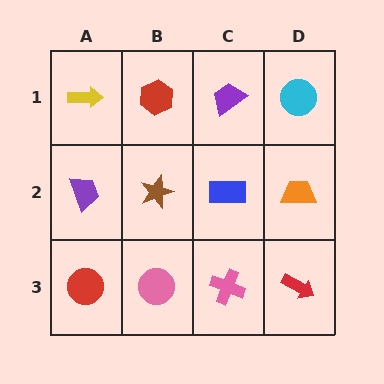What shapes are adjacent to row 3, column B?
A brown star (row 2, column B), a red circle (row 3, column A), a pink cross (row 3, column C).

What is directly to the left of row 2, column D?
A blue rectangle.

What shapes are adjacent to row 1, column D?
An orange trapezoid (row 2, column D), a purple trapezoid (row 1, column C).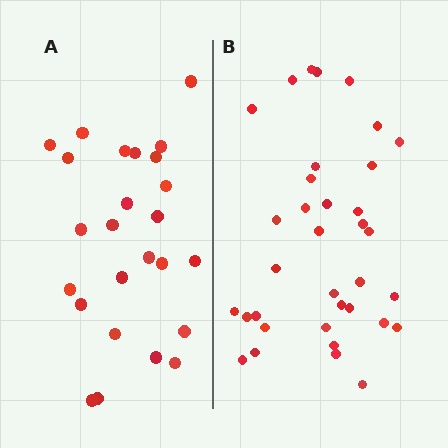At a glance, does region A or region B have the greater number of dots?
Region B (the right region) has more dots.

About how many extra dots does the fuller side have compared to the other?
Region B has roughly 10 or so more dots than region A.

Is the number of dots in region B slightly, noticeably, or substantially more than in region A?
Region B has noticeably more, but not dramatically so. The ratio is roughly 1.4 to 1.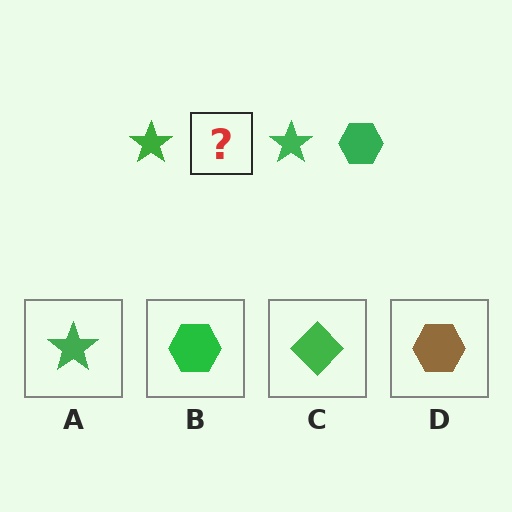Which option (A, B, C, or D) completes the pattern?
B.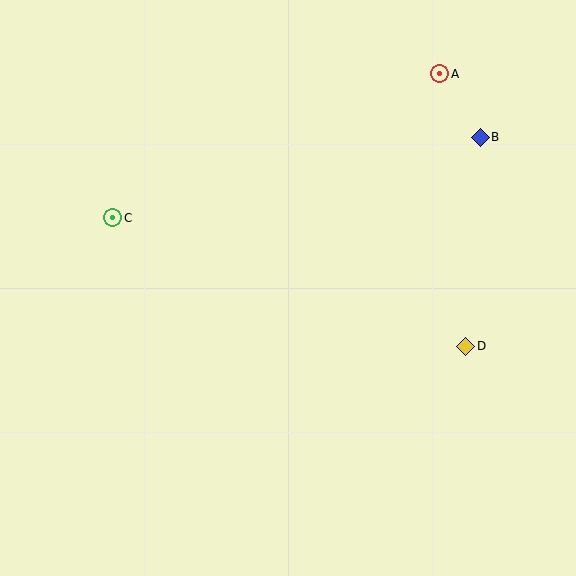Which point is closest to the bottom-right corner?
Point D is closest to the bottom-right corner.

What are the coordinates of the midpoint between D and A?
The midpoint between D and A is at (453, 210).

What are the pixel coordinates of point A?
Point A is at (440, 74).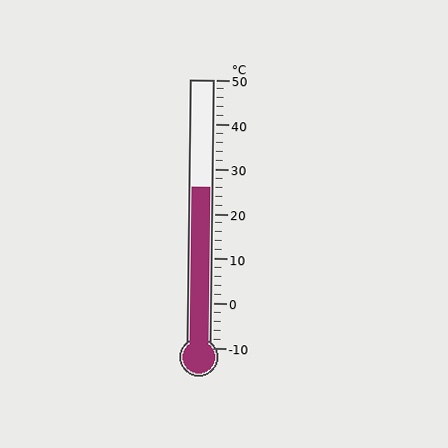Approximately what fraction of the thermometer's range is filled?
The thermometer is filled to approximately 60% of its range.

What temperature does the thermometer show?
The thermometer shows approximately 26°C.